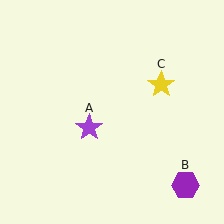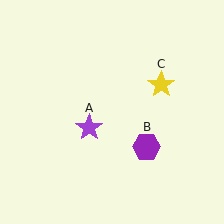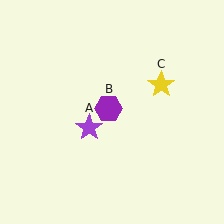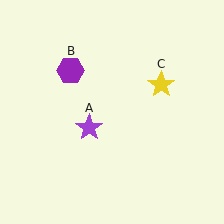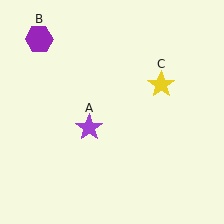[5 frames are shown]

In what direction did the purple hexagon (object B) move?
The purple hexagon (object B) moved up and to the left.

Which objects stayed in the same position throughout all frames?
Purple star (object A) and yellow star (object C) remained stationary.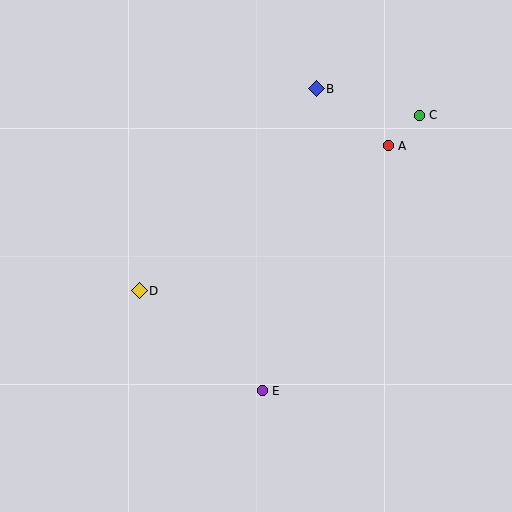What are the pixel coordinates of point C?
Point C is at (419, 115).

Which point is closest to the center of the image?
Point D at (139, 291) is closest to the center.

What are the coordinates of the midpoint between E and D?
The midpoint between E and D is at (201, 341).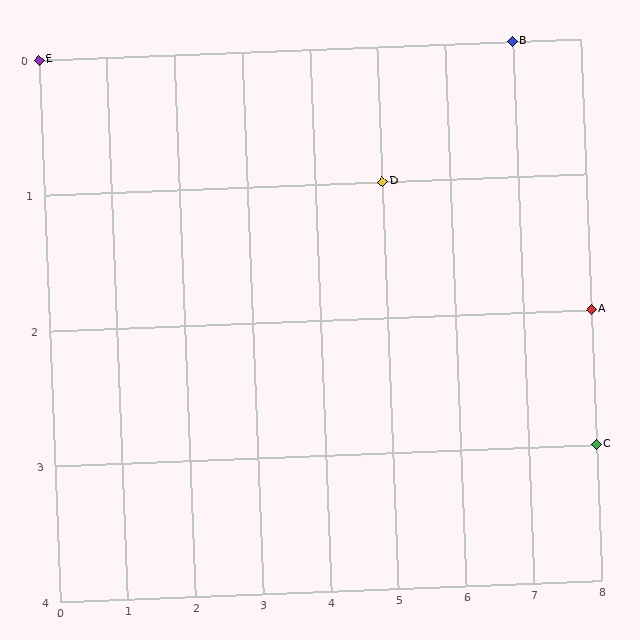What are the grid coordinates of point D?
Point D is at grid coordinates (5, 1).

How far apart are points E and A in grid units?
Points E and A are 8 columns and 2 rows apart (about 8.2 grid units diagonally).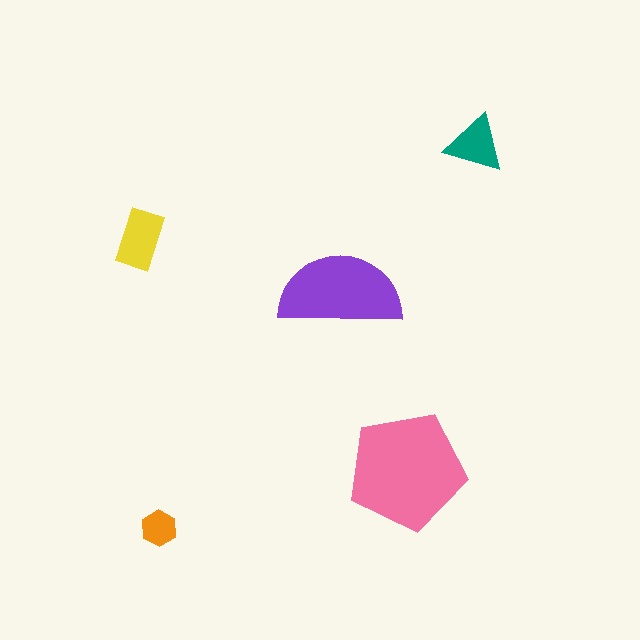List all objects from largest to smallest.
The pink pentagon, the purple semicircle, the yellow rectangle, the teal triangle, the orange hexagon.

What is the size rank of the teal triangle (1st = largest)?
4th.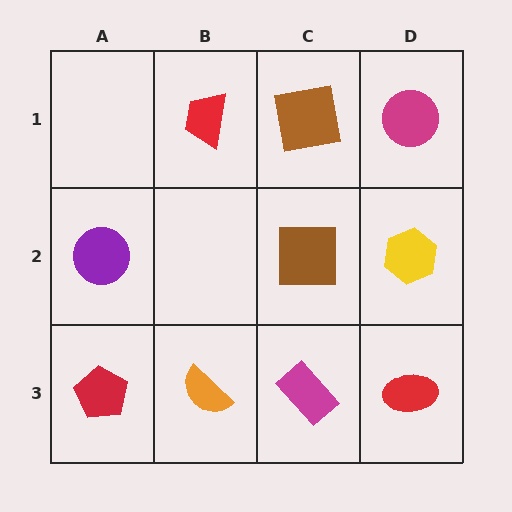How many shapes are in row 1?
3 shapes.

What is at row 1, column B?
A red trapezoid.